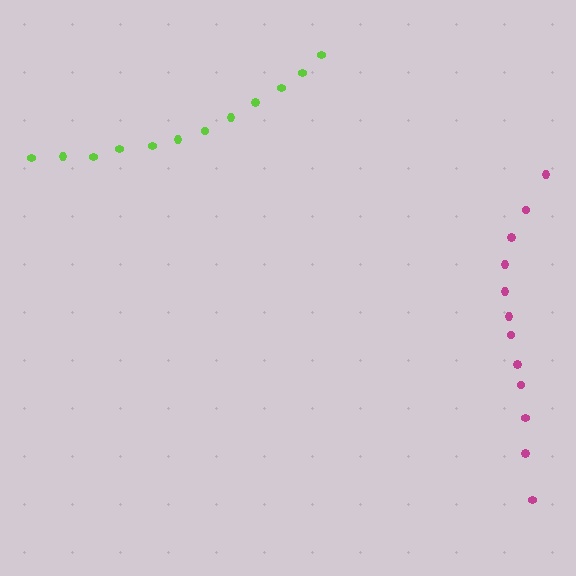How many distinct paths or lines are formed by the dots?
There are 2 distinct paths.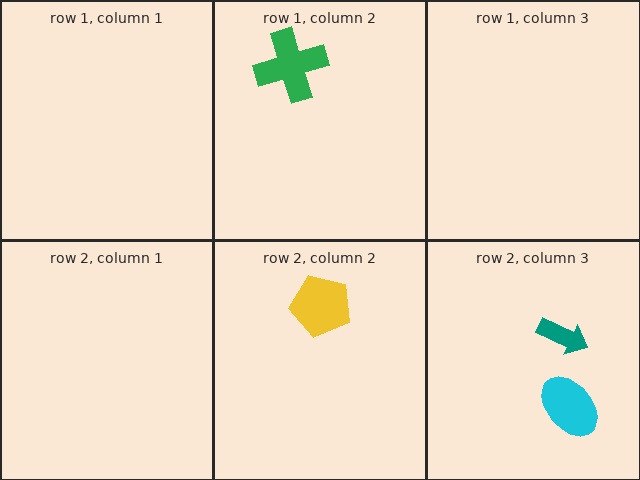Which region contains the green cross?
The row 1, column 2 region.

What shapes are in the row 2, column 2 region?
The yellow pentagon.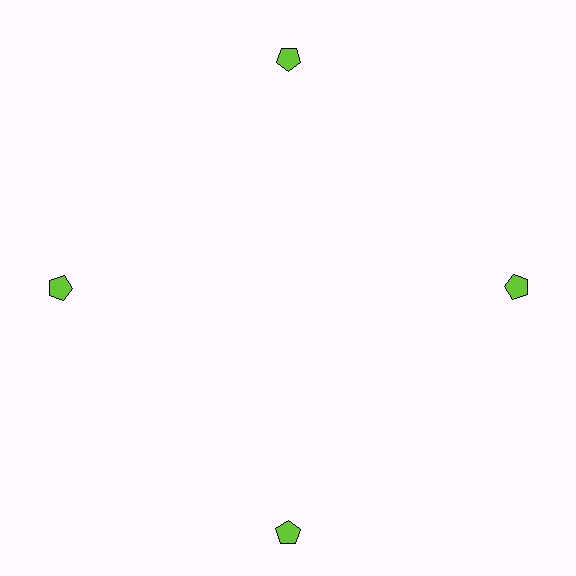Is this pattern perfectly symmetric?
No. The 4 lime pentagons are arranged in a ring, but one element near the 6 o'clock position is pushed outward from the center, breaking the 4-fold rotational symmetry.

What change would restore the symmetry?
The symmetry would be restored by moving it inward, back onto the ring so that all 4 pentagons sit at equal angles and equal distance from the center.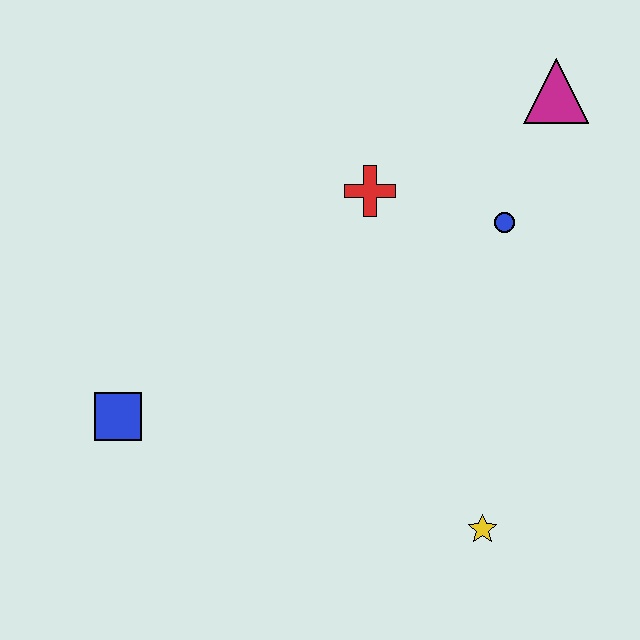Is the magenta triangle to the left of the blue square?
No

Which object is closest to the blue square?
The red cross is closest to the blue square.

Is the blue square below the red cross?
Yes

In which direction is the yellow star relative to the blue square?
The yellow star is to the right of the blue square.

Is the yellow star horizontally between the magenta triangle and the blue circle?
No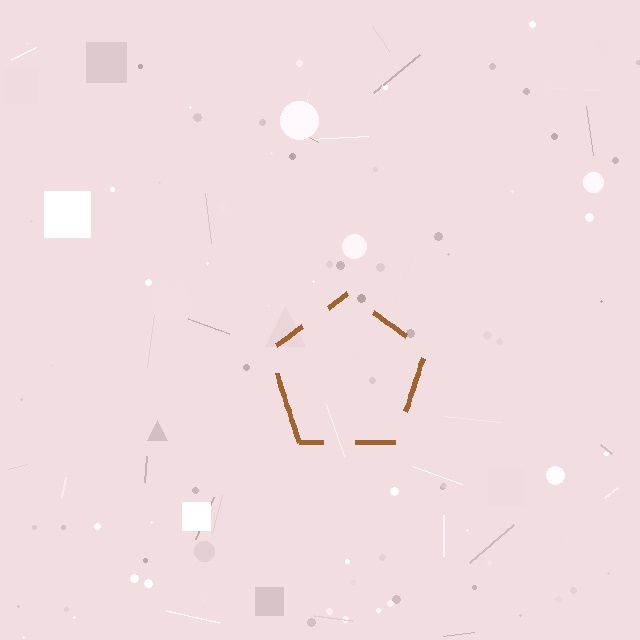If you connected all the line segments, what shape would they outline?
They would outline a pentagon.